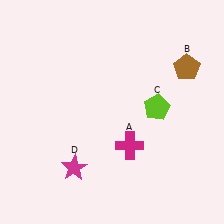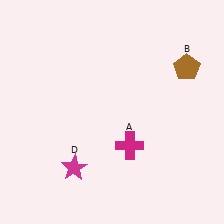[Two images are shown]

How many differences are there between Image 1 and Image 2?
There is 1 difference between the two images.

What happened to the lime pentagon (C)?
The lime pentagon (C) was removed in Image 2. It was in the top-right area of Image 1.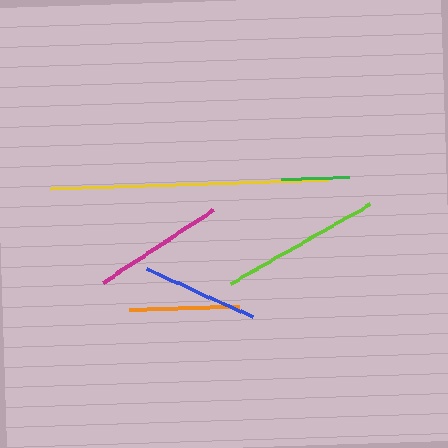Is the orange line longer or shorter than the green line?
The orange line is longer than the green line.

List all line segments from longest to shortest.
From longest to shortest: yellow, lime, magenta, blue, orange, green.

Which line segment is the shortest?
The green line is the shortest at approximately 68 pixels.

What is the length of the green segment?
The green segment is approximately 68 pixels long.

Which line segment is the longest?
The yellow line is the longest at approximately 278 pixels.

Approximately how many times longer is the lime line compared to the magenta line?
The lime line is approximately 1.2 times the length of the magenta line.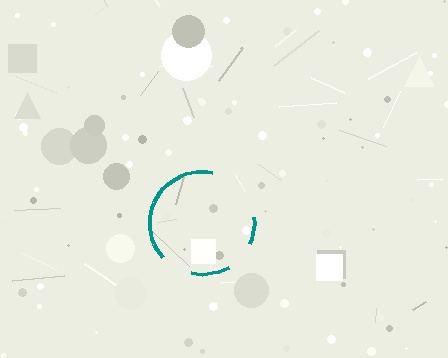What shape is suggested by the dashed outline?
The dashed outline suggests a circle.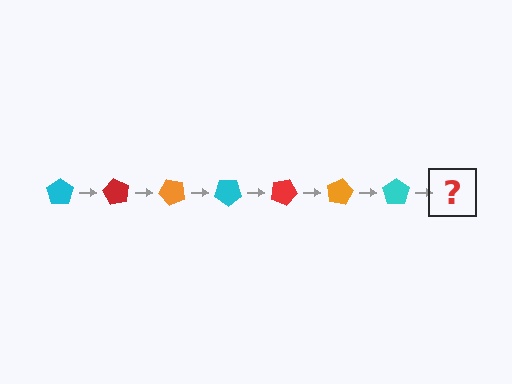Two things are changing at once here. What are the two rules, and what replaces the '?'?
The two rules are that it rotates 60 degrees each step and the color cycles through cyan, red, and orange. The '?' should be a red pentagon, rotated 420 degrees from the start.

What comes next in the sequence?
The next element should be a red pentagon, rotated 420 degrees from the start.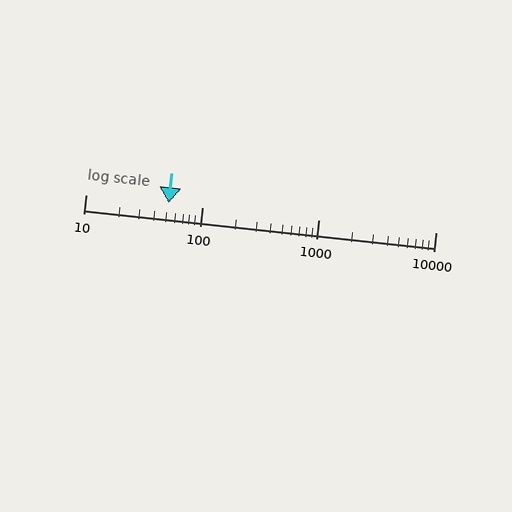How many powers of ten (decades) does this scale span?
The scale spans 3 decades, from 10 to 10000.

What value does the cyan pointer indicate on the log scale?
The pointer indicates approximately 51.